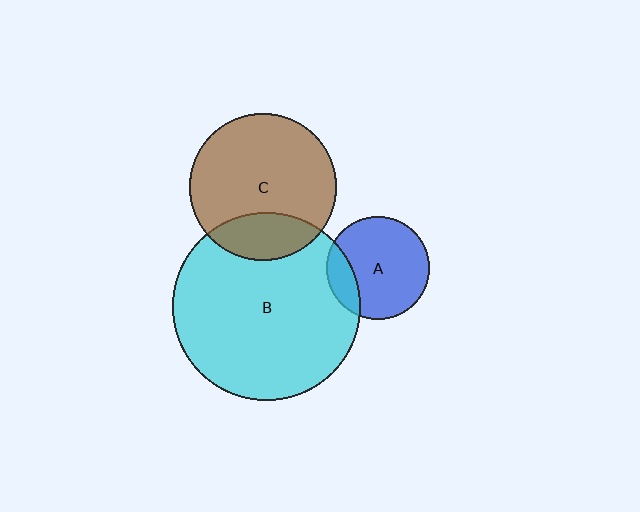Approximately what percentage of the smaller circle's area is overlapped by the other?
Approximately 20%.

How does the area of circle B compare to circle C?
Approximately 1.6 times.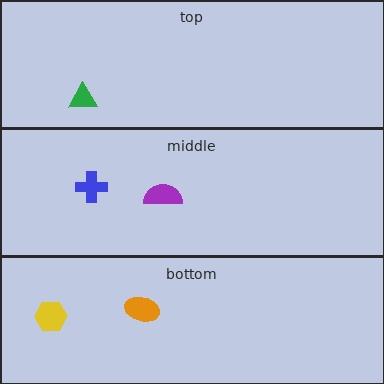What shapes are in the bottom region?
The yellow hexagon, the orange ellipse.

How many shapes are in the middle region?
2.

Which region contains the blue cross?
The middle region.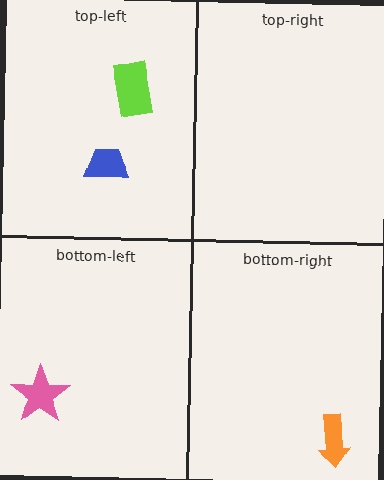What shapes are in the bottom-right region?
The orange arrow.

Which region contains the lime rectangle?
The top-left region.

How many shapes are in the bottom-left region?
1.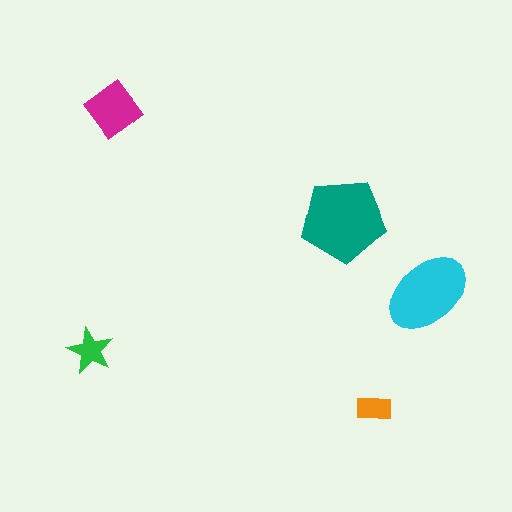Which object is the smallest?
The orange rectangle.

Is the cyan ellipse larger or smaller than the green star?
Larger.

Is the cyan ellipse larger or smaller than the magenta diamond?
Larger.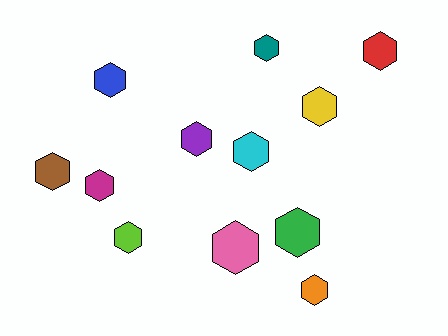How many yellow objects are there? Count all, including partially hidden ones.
There is 1 yellow object.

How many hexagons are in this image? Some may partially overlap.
There are 12 hexagons.